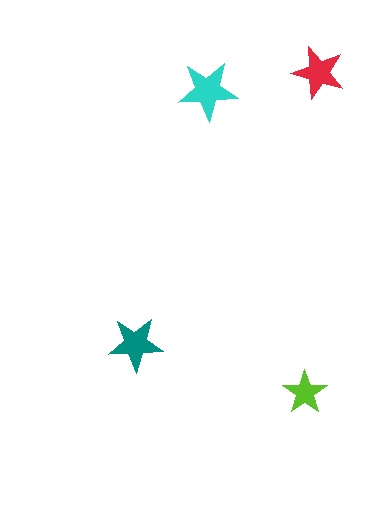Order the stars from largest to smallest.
the cyan one, the teal one, the red one, the lime one.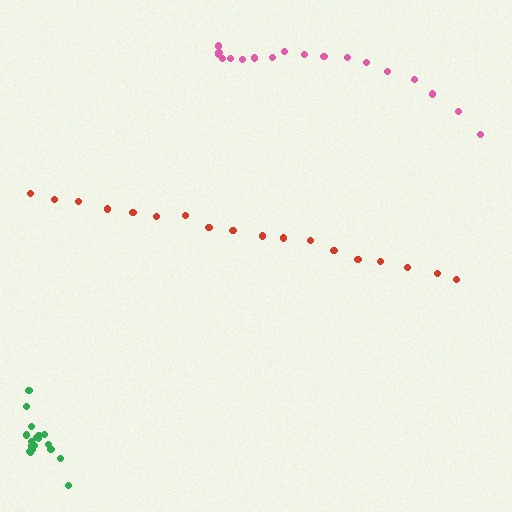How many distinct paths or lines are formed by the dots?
There are 3 distinct paths.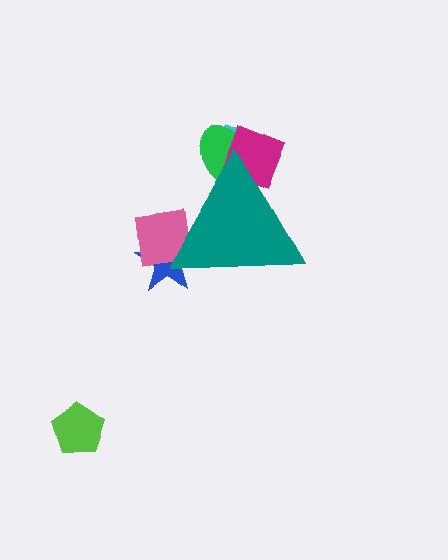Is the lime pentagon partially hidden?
No, the lime pentagon is fully visible.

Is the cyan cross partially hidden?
Yes, the cyan cross is partially hidden behind the teal triangle.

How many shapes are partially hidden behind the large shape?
5 shapes are partially hidden.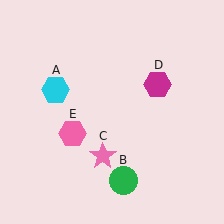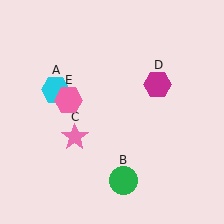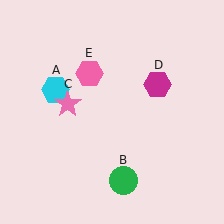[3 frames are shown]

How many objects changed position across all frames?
2 objects changed position: pink star (object C), pink hexagon (object E).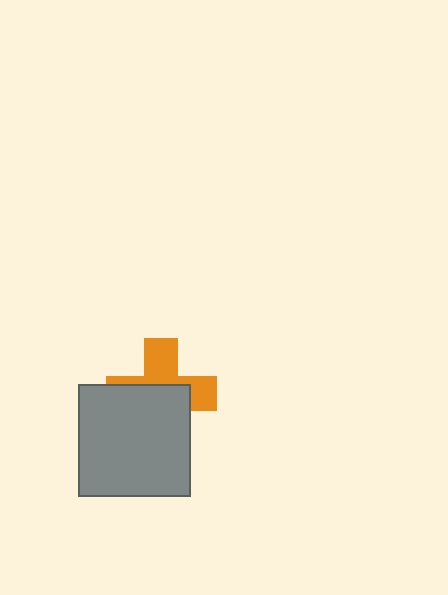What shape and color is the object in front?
The object in front is a gray square.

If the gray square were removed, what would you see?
You would see the complete orange cross.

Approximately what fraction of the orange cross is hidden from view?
Roughly 56% of the orange cross is hidden behind the gray square.